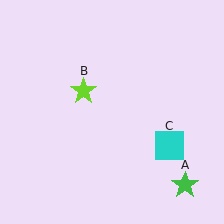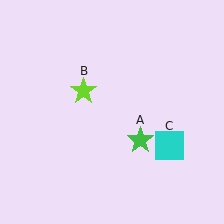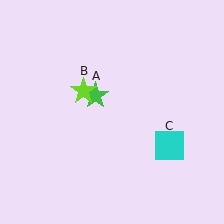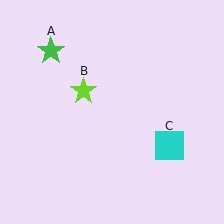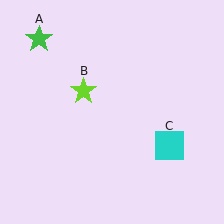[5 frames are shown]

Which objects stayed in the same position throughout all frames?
Lime star (object B) and cyan square (object C) remained stationary.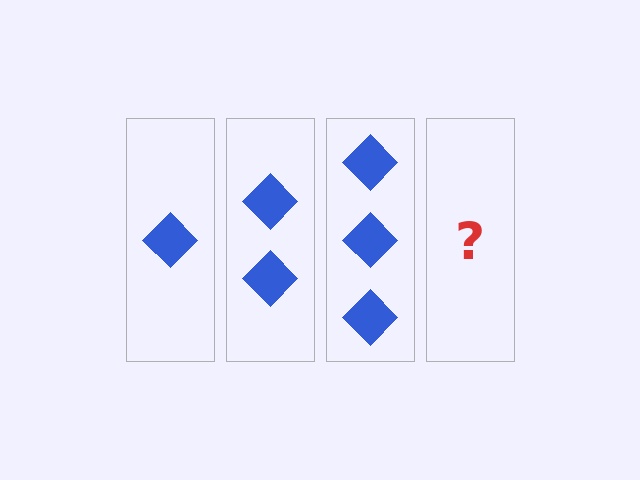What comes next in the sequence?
The next element should be 4 diamonds.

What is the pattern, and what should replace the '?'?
The pattern is that each step adds one more diamond. The '?' should be 4 diamonds.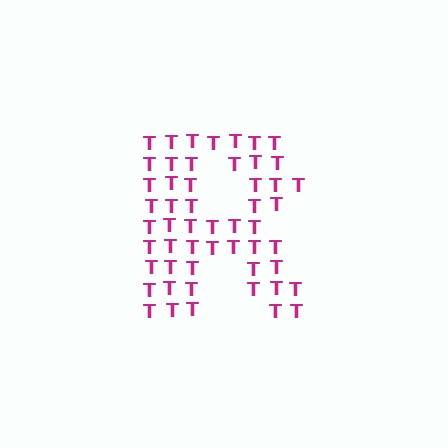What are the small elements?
The small elements are letter T's.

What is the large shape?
The large shape is the letter R.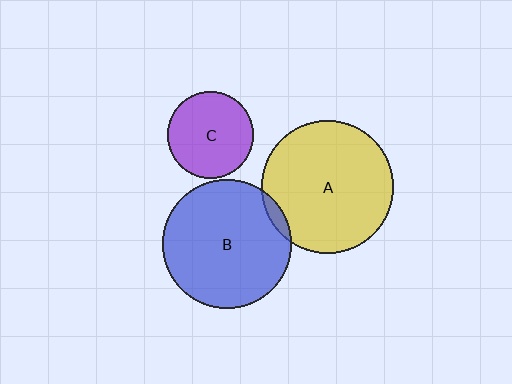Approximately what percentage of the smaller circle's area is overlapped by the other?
Approximately 5%.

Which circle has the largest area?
Circle A (yellow).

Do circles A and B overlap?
Yes.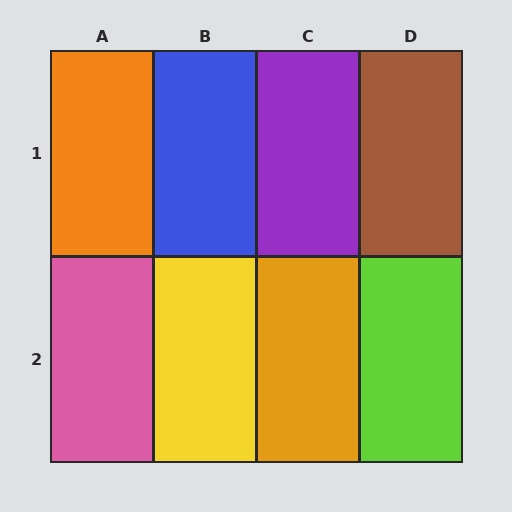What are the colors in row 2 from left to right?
Pink, yellow, orange, lime.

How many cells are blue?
1 cell is blue.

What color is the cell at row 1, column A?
Orange.